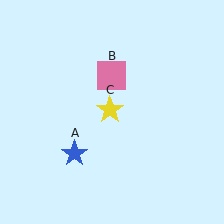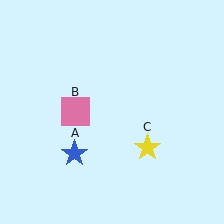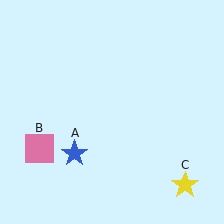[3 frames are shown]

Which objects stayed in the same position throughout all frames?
Blue star (object A) remained stationary.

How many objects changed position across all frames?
2 objects changed position: pink square (object B), yellow star (object C).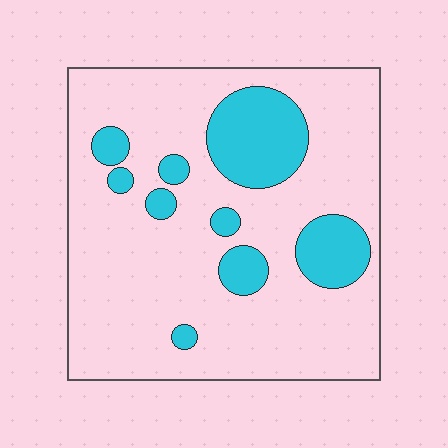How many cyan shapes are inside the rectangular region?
9.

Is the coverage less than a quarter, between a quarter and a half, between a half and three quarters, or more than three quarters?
Less than a quarter.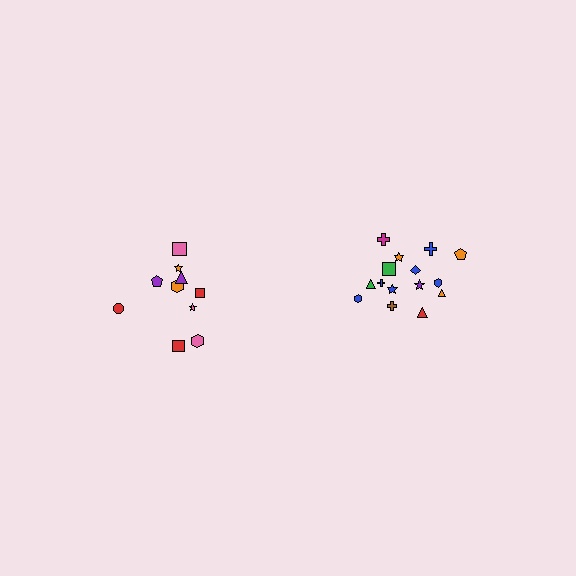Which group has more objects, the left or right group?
The right group.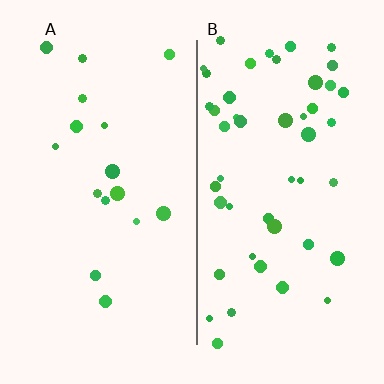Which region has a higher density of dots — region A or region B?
B (the right).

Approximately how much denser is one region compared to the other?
Approximately 3.0× — region B over region A.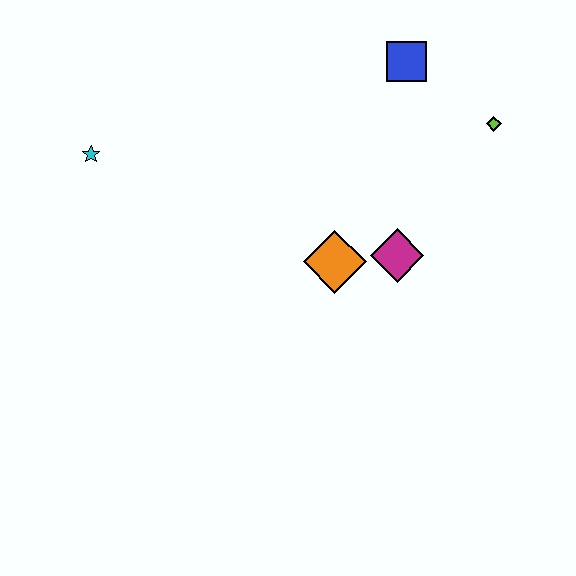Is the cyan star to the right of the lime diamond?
No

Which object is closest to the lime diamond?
The blue square is closest to the lime diamond.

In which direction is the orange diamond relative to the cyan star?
The orange diamond is to the right of the cyan star.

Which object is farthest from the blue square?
The cyan star is farthest from the blue square.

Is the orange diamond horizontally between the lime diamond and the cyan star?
Yes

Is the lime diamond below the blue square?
Yes